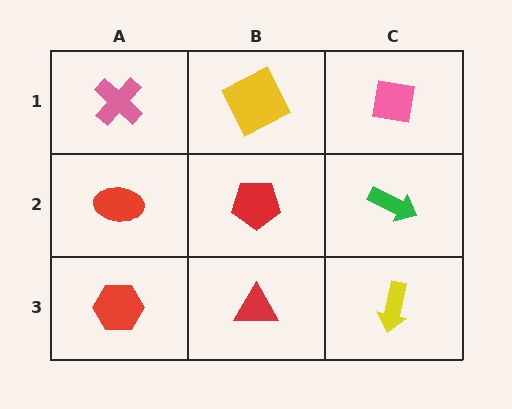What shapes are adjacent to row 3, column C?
A green arrow (row 2, column C), a red triangle (row 3, column B).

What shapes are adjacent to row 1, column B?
A red pentagon (row 2, column B), a pink cross (row 1, column A), a pink square (row 1, column C).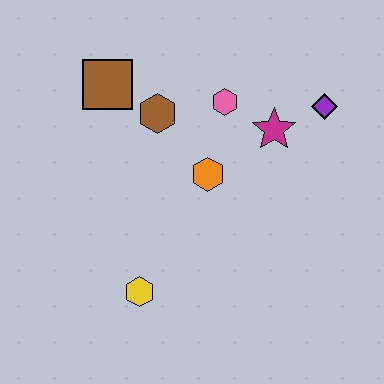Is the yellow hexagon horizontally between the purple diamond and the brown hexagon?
No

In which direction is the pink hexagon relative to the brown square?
The pink hexagon is to the right of the brown square.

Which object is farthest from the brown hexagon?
The yellow hexagon is farthest from the brown hexagon.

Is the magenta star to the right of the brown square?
Yes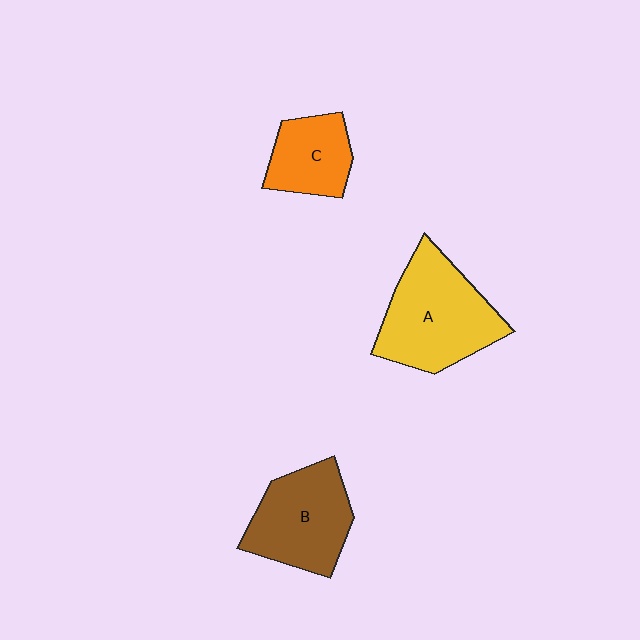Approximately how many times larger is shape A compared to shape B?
Approximately 1.2 times.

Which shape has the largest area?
Shape A (yellow).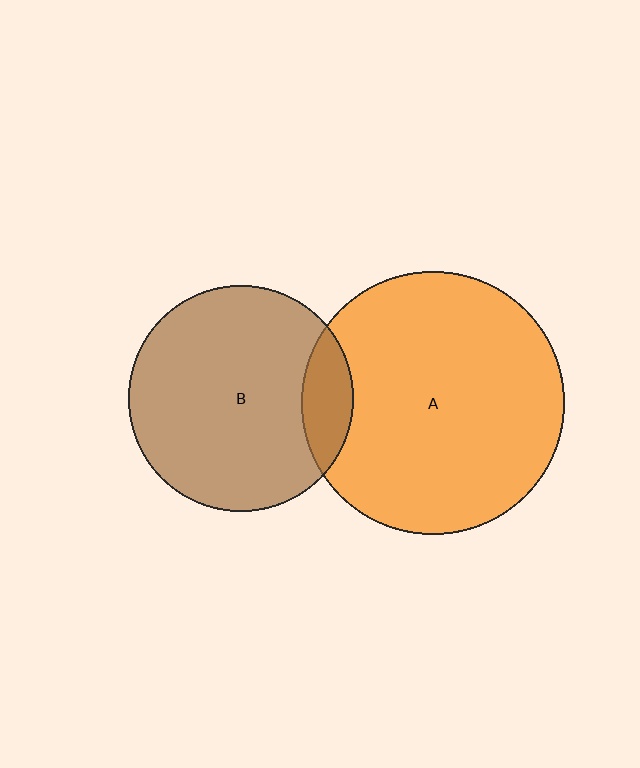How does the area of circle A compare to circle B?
Approximately 1.4 times.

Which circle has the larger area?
Circle A (orange).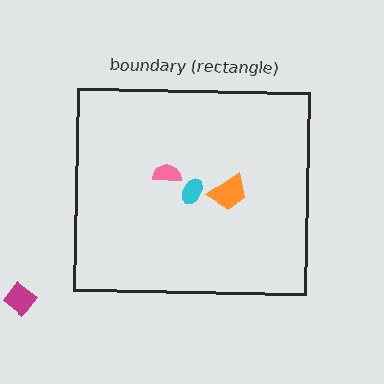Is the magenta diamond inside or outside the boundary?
Outside.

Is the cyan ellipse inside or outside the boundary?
Inside.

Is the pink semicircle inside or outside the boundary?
Inside.